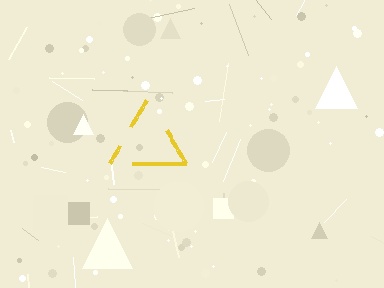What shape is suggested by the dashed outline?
The dashed outline suggests a triangle.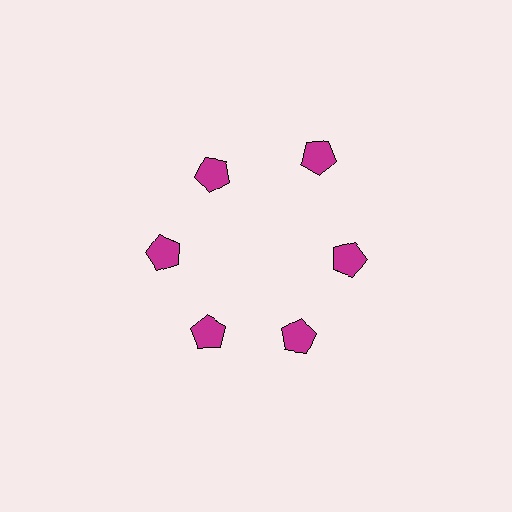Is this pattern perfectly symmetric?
No. The 6 magenta pentagons are arranged in a ring, but one element near the 1 o'clock position is pushed outward from the center, breaking the 6-fold rotational symmetry.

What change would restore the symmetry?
The symmetry would be restored by moving it inward, back onto the ring so that all 6 pentagons sit at equal angles and equal distance from the center.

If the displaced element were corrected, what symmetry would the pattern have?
It would have 6-fold rotational symmetry — the pattern would map onto itself every 60 degrees.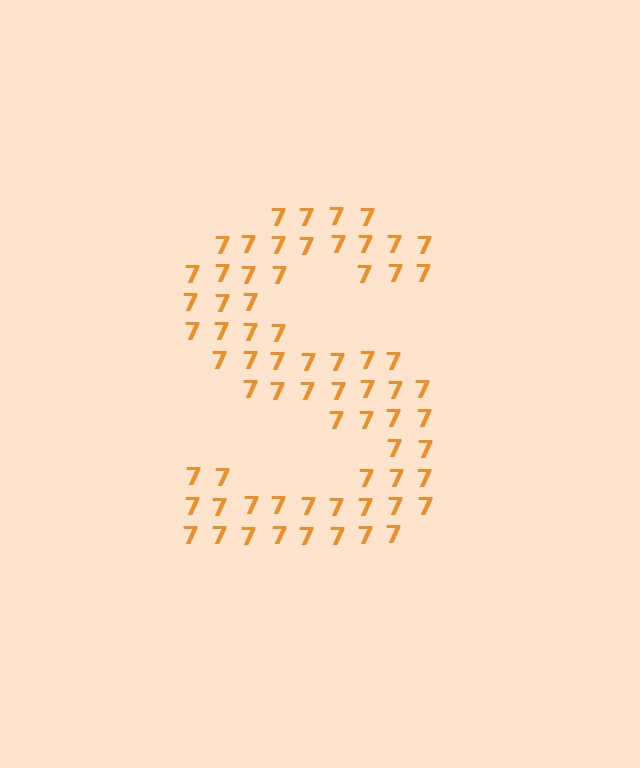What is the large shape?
The large shape is the letter S.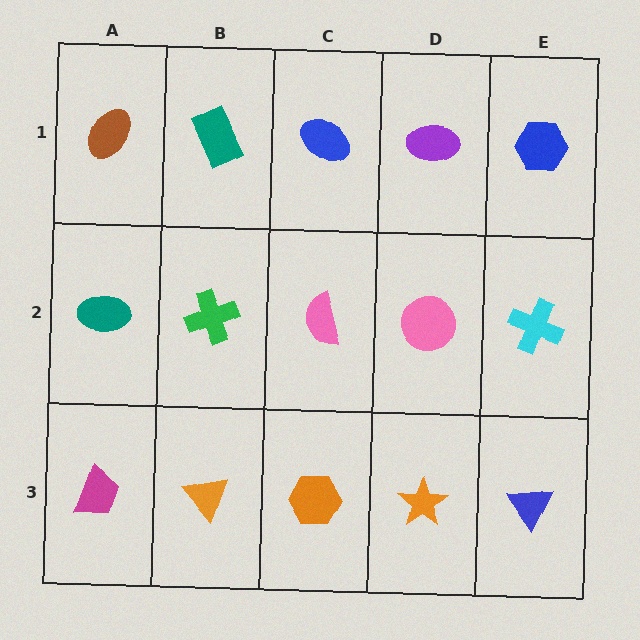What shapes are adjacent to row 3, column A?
A teal ellipse (row 2, column A), an orange triangle (row 3, column B).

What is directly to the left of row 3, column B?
A magenta trapezoid.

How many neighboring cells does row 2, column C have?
4.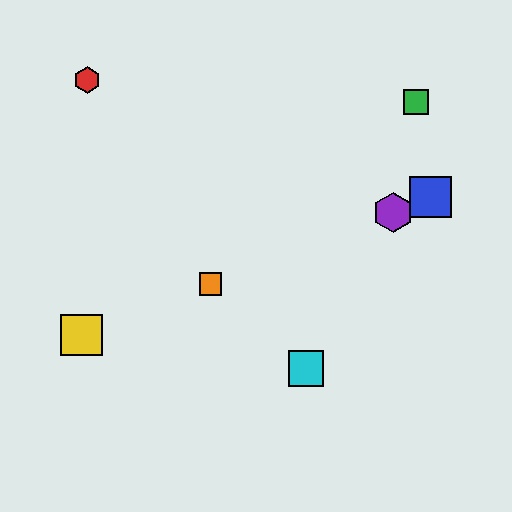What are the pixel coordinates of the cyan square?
The cyan square is at (306, 368).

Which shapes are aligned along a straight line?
The blue square, the yellow square, the purple hexagon, the orange square are aligned along a straight line.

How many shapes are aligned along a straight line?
4 shapes (the blue square, the yellow square, the purple hexagon, the orange square) are aligned along a straight line.